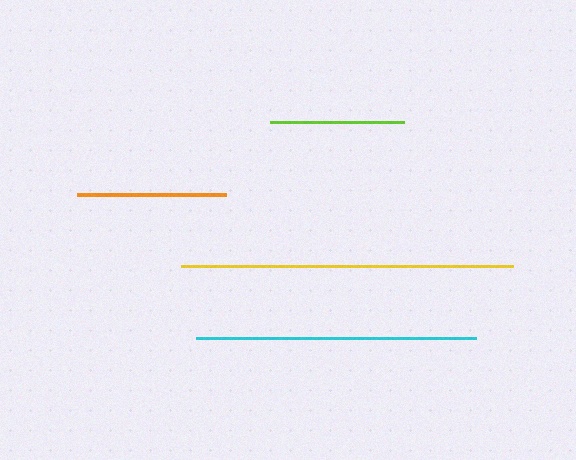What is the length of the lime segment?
The lime segment is approximately 134 pixels long.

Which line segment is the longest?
The yellow line is the longest at approximately 332 pixels.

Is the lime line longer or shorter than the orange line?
The orange line is longer than the lime line.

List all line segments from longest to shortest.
From longest to shortest: yellow, cyan, orange, lime.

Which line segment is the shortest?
The lime line is the shortest at approximately 134 pixels.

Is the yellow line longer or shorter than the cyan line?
The yellow line is longer than the cyan line.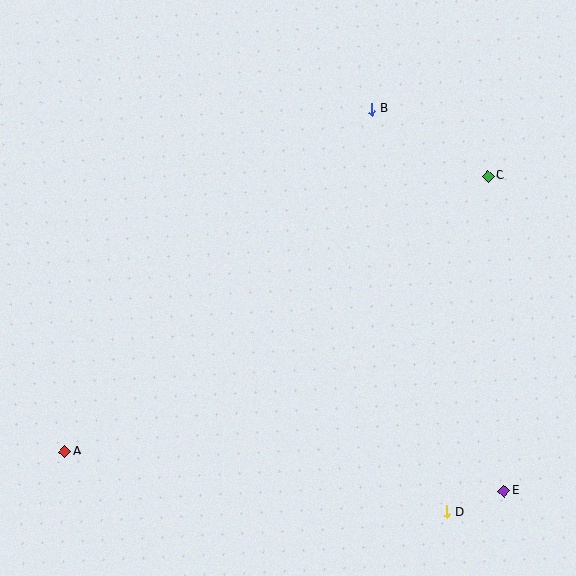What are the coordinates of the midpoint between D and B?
The midpoint between D and B is at (409, 311).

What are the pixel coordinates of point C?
Point C is at (488, 176).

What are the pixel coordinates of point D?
Point D is at (447, 512).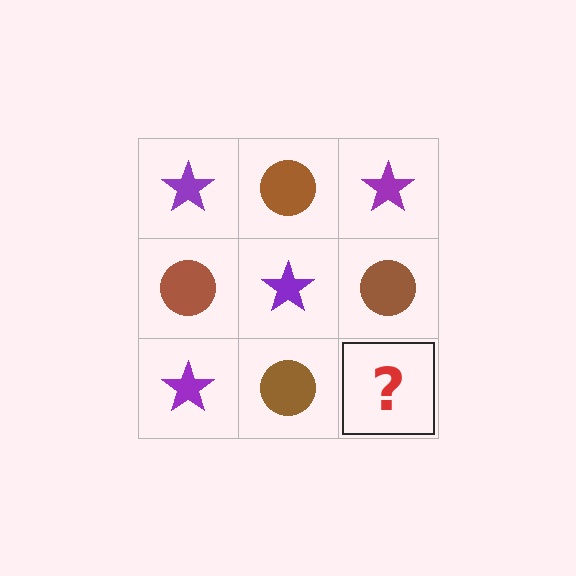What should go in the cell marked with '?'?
The missing cell should contain a purple star.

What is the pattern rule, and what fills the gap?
The rule is that it alternates purple star and brown circle in a checkerboard pattern. The gap should be filled with a purple star.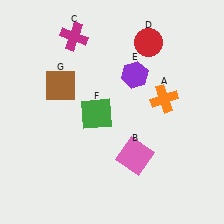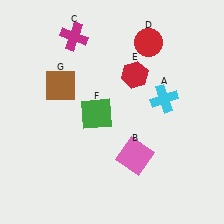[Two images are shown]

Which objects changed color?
A changed from orange to cyan. E changed from purple to red.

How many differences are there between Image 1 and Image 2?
There are 2 differences between the two images.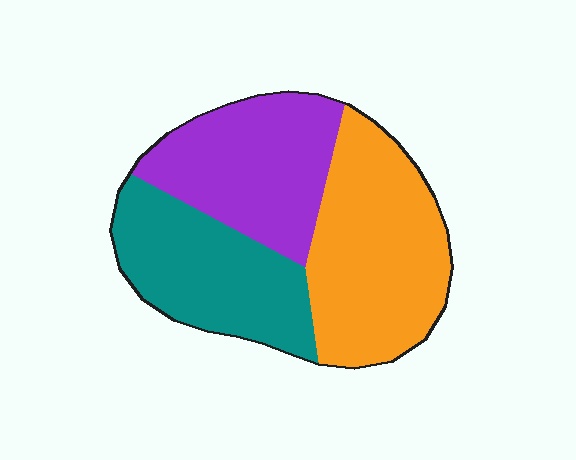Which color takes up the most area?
Orange, at roughly 40%.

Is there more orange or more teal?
Orange.